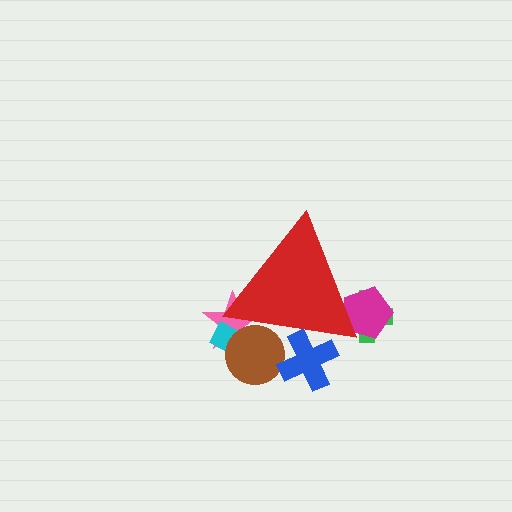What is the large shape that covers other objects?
A red triangle.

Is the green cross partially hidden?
Yes, the green cross is partially hidden behind the red triangle.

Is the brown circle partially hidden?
Yes, the brown circle is partially hidden behind the red triangle.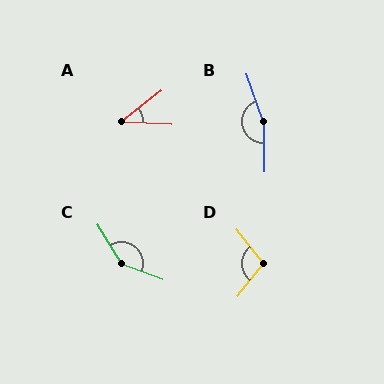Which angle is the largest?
B, at approximately 161 degrees.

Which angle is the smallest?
A, at approximately 41 degrees.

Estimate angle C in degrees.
Approximately 142 degrees.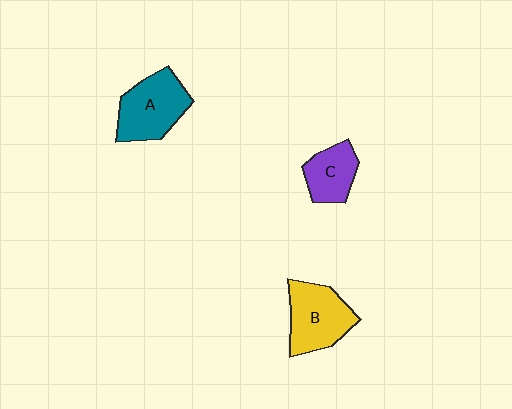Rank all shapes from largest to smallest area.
From largest to smallest: A (teal), B (yellow), C (purple).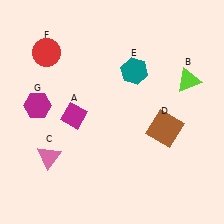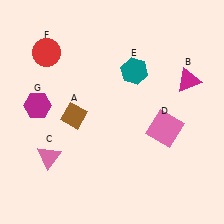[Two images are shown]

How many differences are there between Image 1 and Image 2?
There are 3 differences between the two images.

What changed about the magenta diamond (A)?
In Image 1, A is magenta. In Image 2, it changed to brown.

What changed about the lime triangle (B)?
In Image 1, B is lime. In Image 2, it changed to magenta.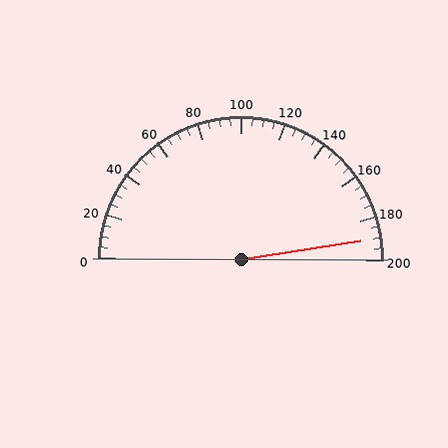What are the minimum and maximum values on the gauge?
The gauge ranges from 0 to 200.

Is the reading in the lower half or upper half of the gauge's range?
The reading is in the upper half of the range (0 to 200).